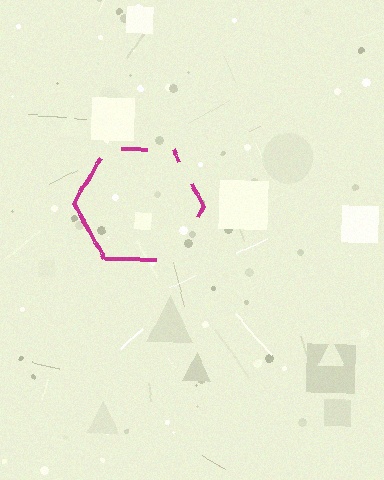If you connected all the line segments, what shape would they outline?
They would outline a hexagon.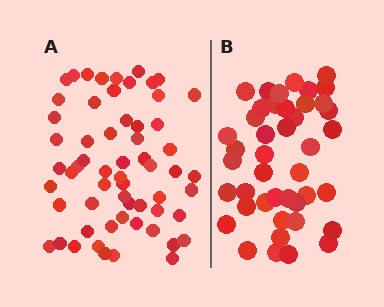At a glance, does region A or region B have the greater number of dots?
Region A (the left region) has more dots.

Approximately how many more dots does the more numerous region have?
Region A has approximately 15 more dots than region B.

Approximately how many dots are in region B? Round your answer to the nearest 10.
About 40 dots. (The exact count is 43, which rounds to 40.)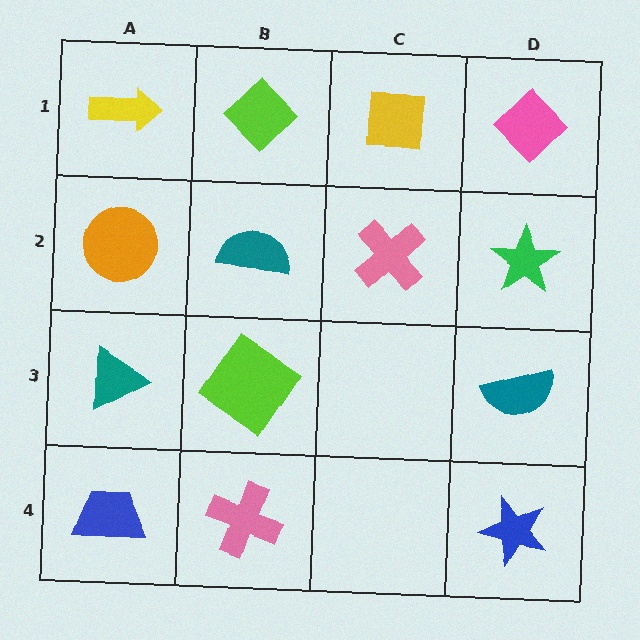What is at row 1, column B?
A lime diamond.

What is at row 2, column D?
A green star.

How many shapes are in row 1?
4 shapes.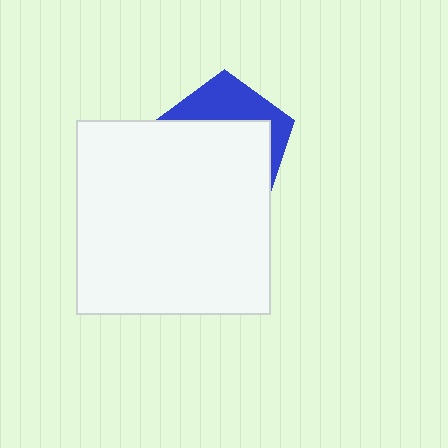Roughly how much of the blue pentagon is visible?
A small part of it is visible (roughly 34%).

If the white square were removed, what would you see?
You would see the complete blue pentagon.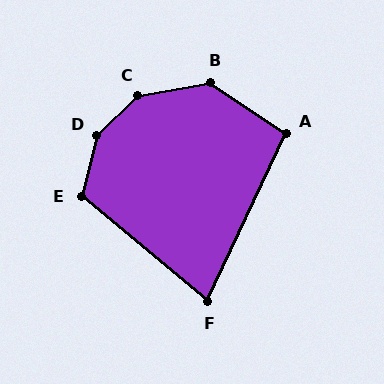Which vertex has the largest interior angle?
D, at approximately 149 degrees.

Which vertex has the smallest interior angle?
F, at approximately 75 degrees.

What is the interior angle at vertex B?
Approximately 136 degrees (obtuse).